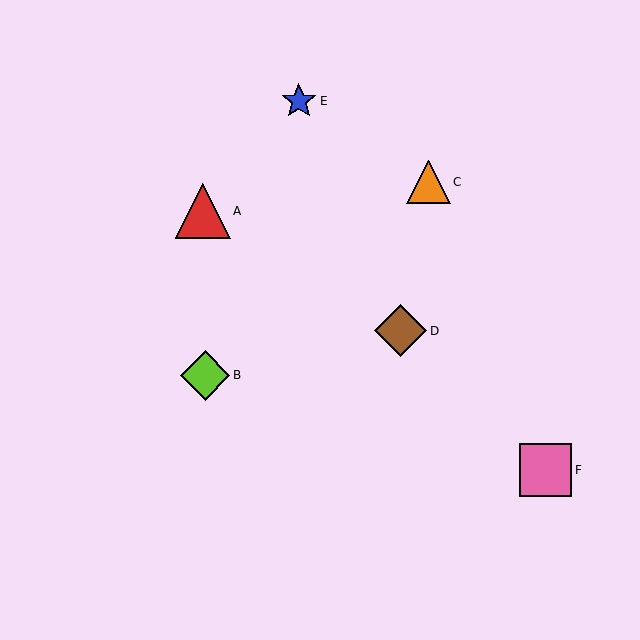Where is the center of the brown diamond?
The center of the brown diamond is at (401, 331).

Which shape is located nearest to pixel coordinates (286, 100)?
The blue star (labeled E) at (299, 101) is nearest to that location.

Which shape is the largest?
The red triangle (labeled A) is the largest.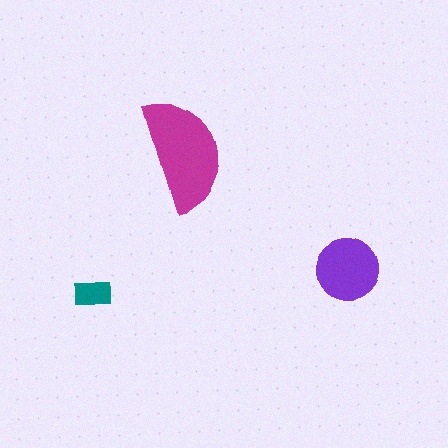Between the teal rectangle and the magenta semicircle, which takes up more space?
The magenta semicircle.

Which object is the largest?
The magenta semicircle.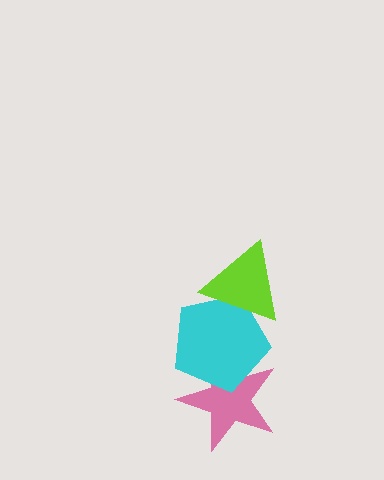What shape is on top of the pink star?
The cyan pentagon is on top of the pink star.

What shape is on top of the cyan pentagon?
The lime triangle is on top of the cyan pentagon.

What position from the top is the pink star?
The pink star is 3rd from the top.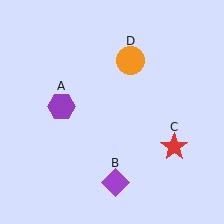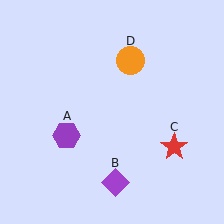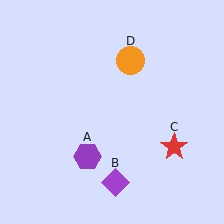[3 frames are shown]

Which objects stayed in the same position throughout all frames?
Purple diamond (object B) and red star (object C) and orange circle (object D) remained stationary.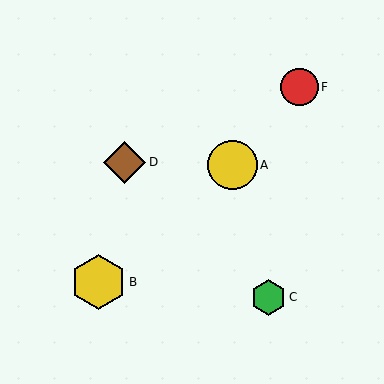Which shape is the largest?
The yellow hexagon (labeled B) is the largest.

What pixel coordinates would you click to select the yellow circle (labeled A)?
Click at (232, 165) to select the yellow circle A.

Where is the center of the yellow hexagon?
The center of the yellow hexagon is at (98, 282).